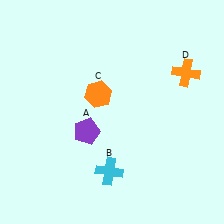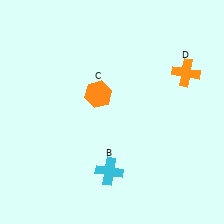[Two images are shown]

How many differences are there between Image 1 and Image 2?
There is 1 difference between the two images.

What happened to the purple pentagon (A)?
The purple pentagon (A) was removed in Image 2. It was in the bottom-left area of Image 1.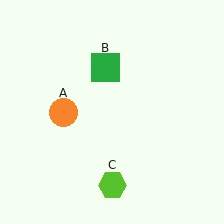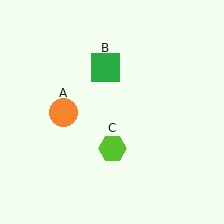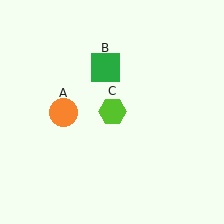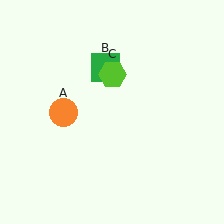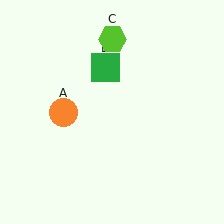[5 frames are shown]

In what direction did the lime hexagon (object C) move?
The lime hexagon (object C) moved up.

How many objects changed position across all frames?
1 object changed position: lime hexagon (object C).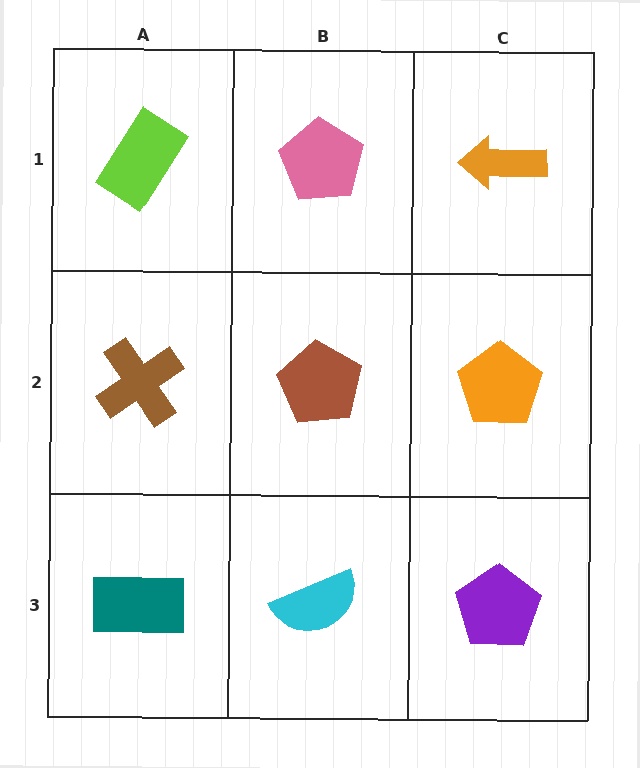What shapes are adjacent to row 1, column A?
A brown cross (row 2, column A), a pink pentagon (row 1, column B).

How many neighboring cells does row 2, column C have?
3.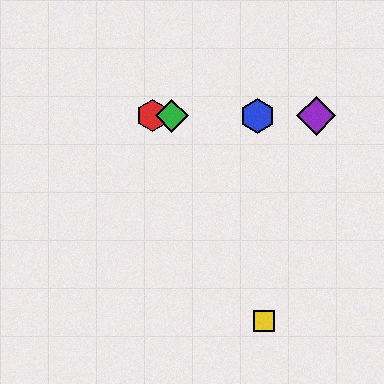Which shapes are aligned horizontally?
The red hexagon, the blue hexagon, the green diamond, the purple diamond are aligned horizontally.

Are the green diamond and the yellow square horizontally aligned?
No, the green diamond is at y≈116 and the yellow square is at y≈321.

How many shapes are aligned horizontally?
4 shapes (the red hexagon, the blue hexagon, the green diamond, the purple diamond) are aligned horizontally.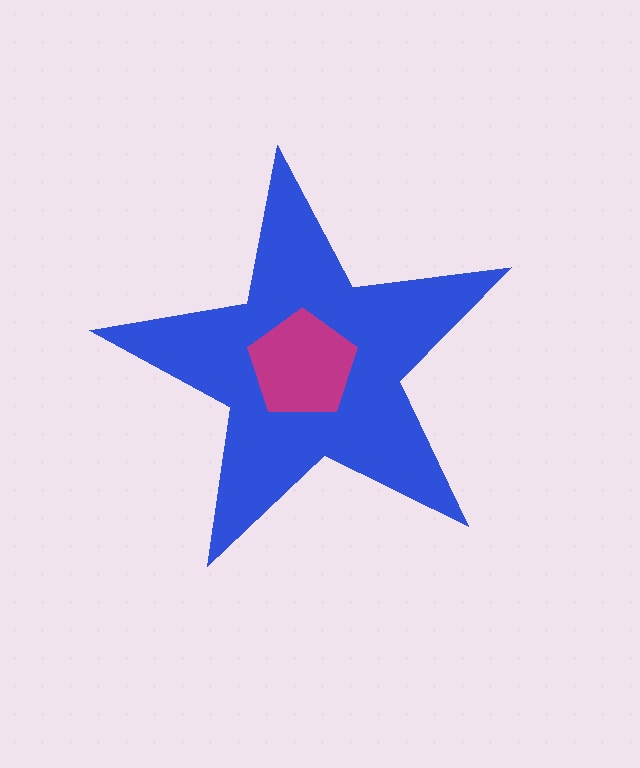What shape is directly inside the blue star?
The magenta pentagon.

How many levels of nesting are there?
2.